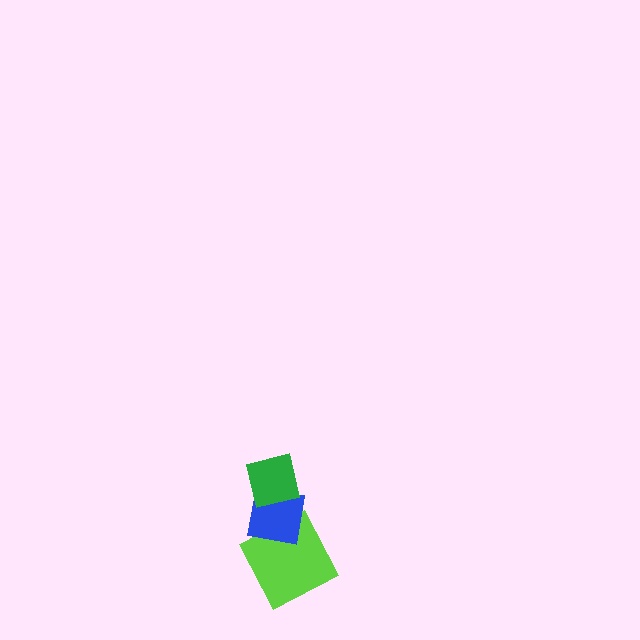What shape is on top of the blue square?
The green square is on top of the blue square.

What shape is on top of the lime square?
The blue square is on top of the lime square.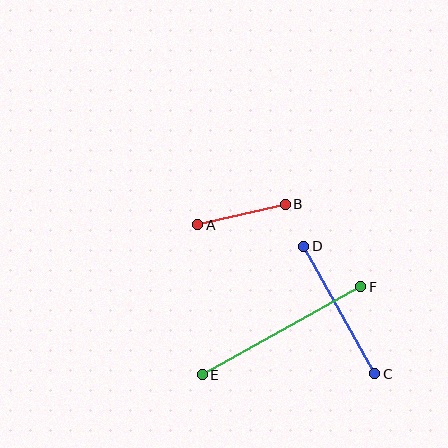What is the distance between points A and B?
The distance is approximately 90 pixels.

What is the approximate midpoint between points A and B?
The midpoint is at approximately (242, 214) pixels.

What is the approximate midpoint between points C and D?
The midpoint is at approximately (339, 310) pixels.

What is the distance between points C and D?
The distance is approximately 146 pixels.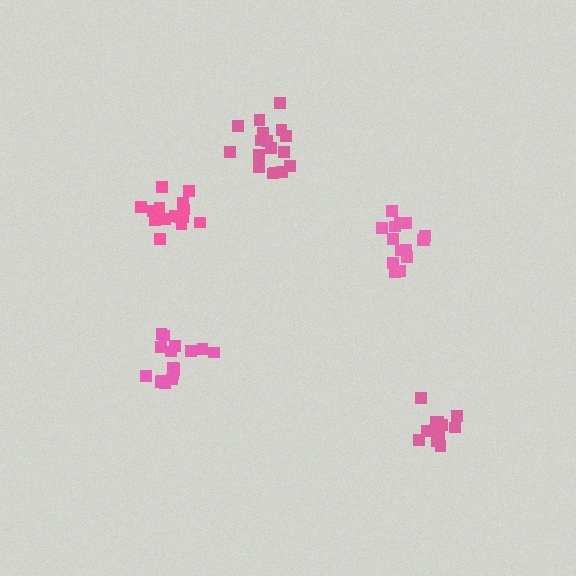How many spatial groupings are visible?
There are 5 spatial groupings.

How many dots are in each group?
Group 1: 14 dots, Group 2: 17 dots, Group 3: 15 dots, Group 4: 15 dots, Group 5: 17 dots (78 total).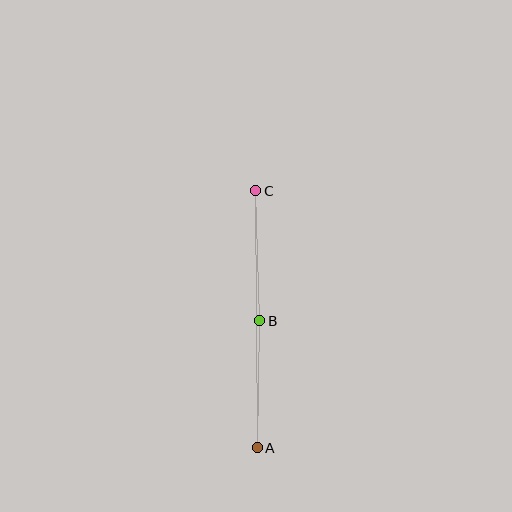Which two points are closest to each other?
Points A and B are closest to each other.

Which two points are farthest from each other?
Points A and C are farthest from each other.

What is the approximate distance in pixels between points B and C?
The distance between B and C is approximately 130 pixels.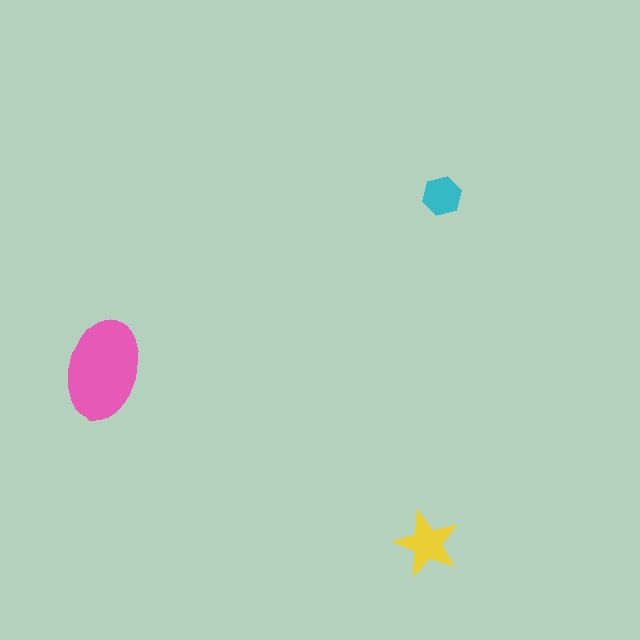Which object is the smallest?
The cyan hexagon.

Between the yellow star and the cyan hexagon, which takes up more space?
The yellow star.